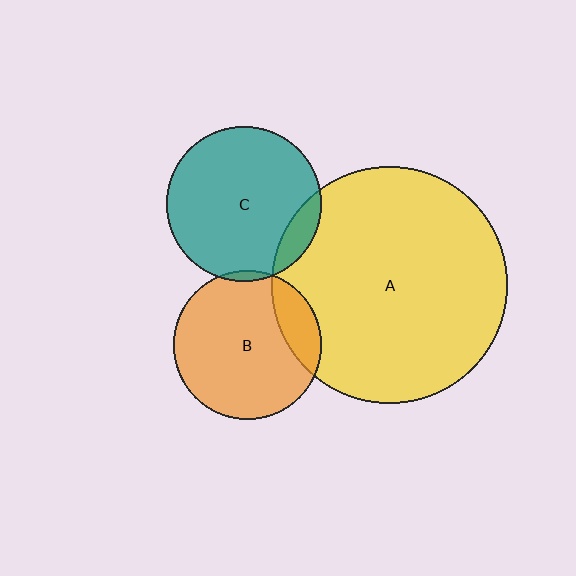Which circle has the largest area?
Circle A (yellow).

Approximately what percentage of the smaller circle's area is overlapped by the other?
Approximately 5%.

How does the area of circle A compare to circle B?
Approximately 2.5 times.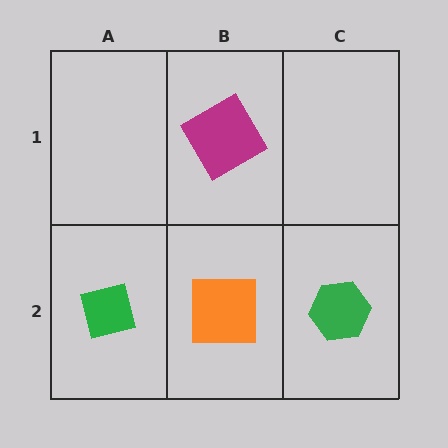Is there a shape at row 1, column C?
No, that cell is empty.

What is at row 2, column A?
A green square.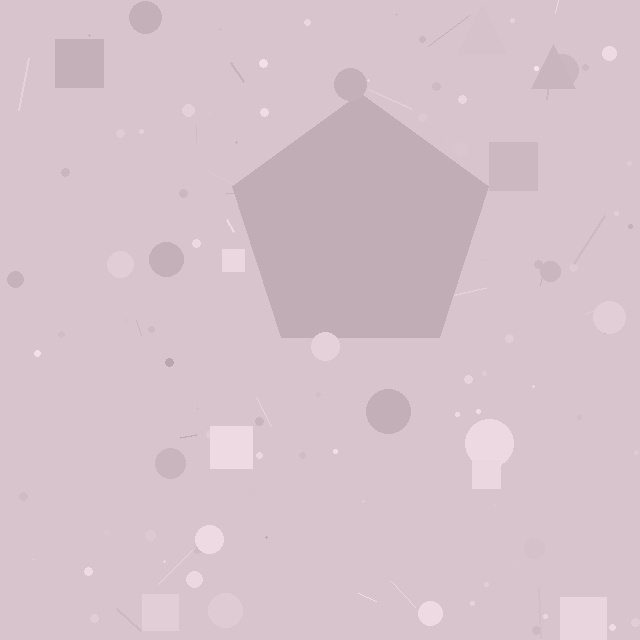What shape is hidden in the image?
A pentagon is hidden in the image.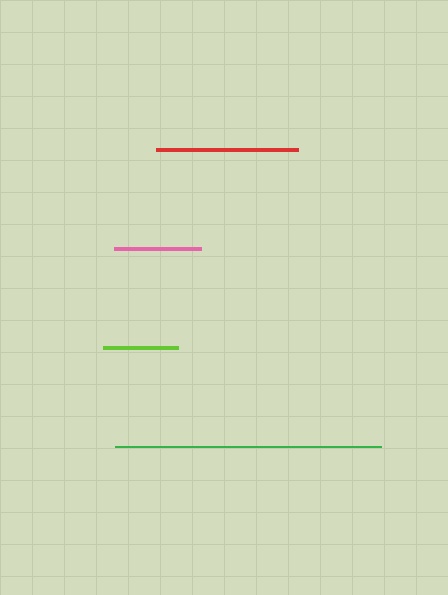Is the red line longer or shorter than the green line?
The green line is longer than the red line.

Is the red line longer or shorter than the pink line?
The red line is longer than the pink line.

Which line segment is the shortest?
The lime line is the shortest at approximately 75 pixels.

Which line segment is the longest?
The green line is the longest at approximately 266 pixels.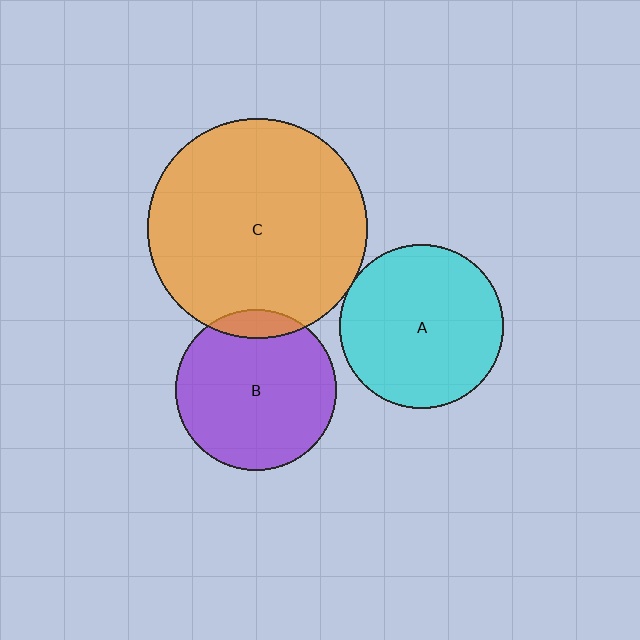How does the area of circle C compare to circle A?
Approximately 1.8 times.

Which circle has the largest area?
Circle C (orange).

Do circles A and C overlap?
Yes.